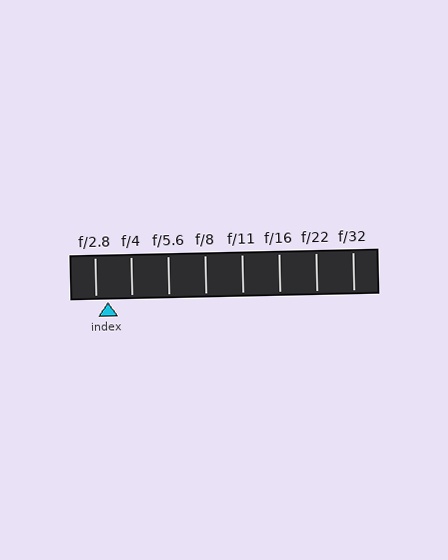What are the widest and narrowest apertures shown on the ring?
The widest aperture shown is f/2.8 and the narrowest is f/32.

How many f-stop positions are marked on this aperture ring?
There are 8 f-stop positions marked.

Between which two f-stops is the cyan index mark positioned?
The index mark is between f/2.8 and f/4.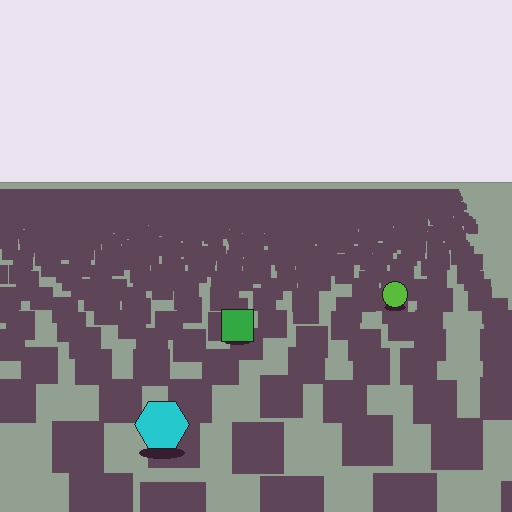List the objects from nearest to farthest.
From nearest to farthest: the cyan hexagon, the green square, the lime circle.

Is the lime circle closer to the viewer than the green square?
No. The green square is closer — you can tell from the texture gradient: the ground texture is coarser near it.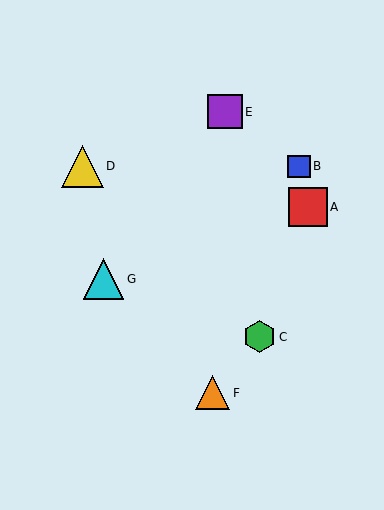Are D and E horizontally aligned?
No, D is at y≈166 and E is at y≈112.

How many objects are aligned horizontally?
2 objects (B, D) are aligned horizontally.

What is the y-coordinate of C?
Object C is at y≈337.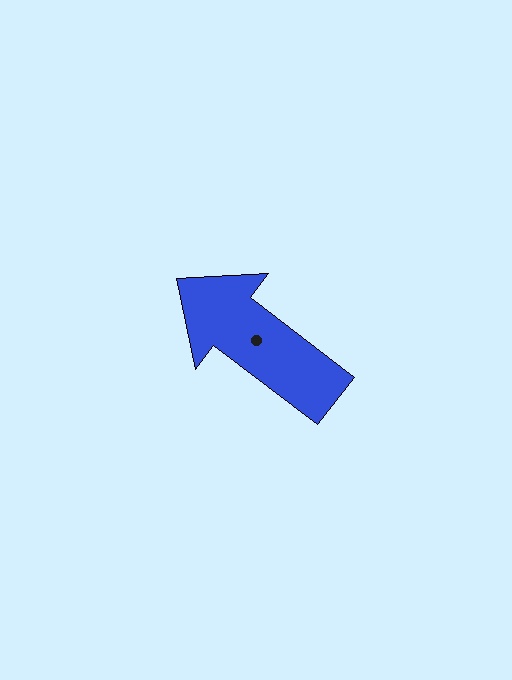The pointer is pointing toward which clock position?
Roughly 10 o'clock.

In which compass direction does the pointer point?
Northwest.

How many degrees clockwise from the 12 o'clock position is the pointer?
Approximately 307 degrees.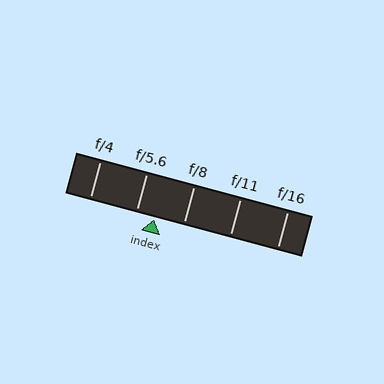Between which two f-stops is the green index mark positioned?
The index mark is between f/5.6 and f/8.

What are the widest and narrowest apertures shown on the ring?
The widest aperture shown is f/4 and the narrowest is f/16.